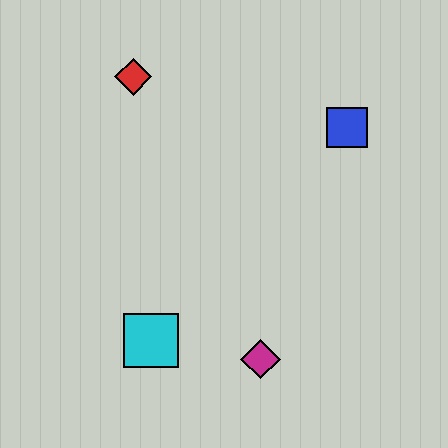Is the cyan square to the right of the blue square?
No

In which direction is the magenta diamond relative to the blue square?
The magenta diamond is below the blue square.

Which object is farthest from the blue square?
The cyan square is farthest from the blue square.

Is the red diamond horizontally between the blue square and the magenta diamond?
No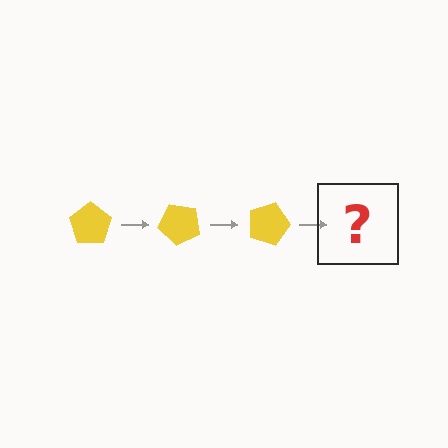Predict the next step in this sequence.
The next step is a yellow pentagon rotated 135 degrees.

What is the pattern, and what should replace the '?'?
The pattern is that the pentagon rotates 45 degrees each step. The '?' should be a yellow pentagon rotated 135 degrees.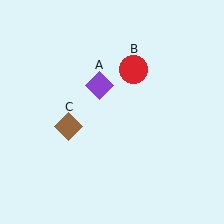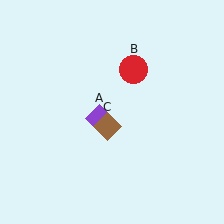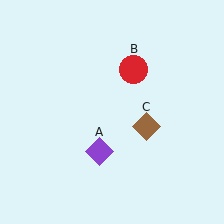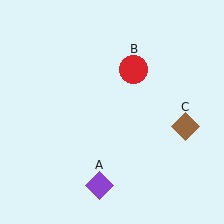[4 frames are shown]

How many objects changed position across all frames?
2 objects changed position: purple diamond (object A), brown diamond (object C).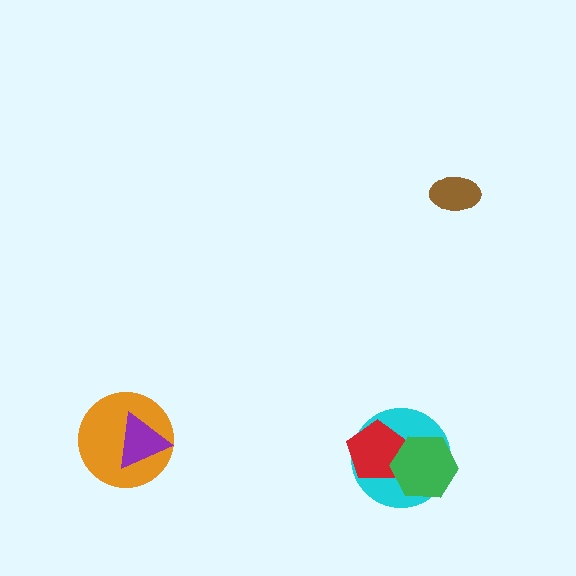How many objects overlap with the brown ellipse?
0 objects overlap with the brown ellipse.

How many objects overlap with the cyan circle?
2 objects overlap with the cyan circle.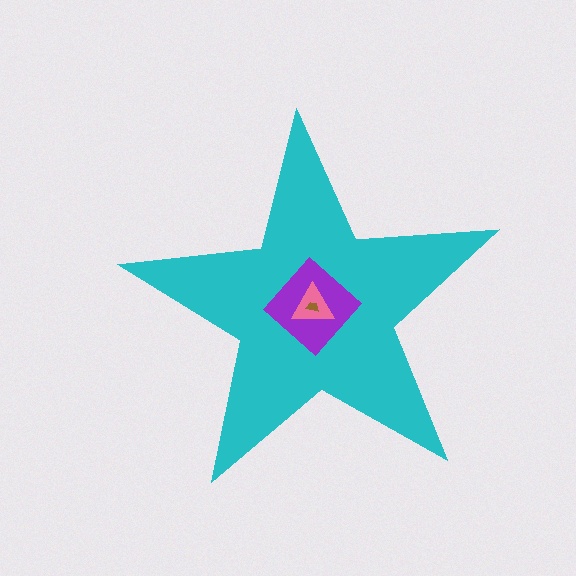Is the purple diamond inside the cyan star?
Yes.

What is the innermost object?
The brown trapezoid.